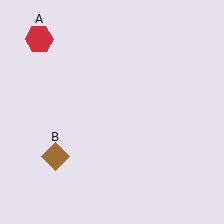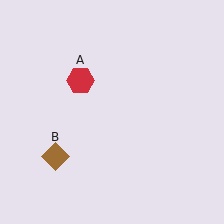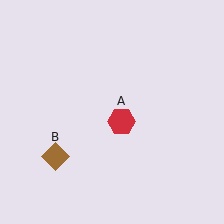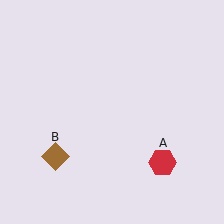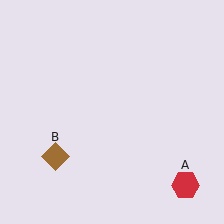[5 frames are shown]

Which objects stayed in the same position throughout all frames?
Brown diamond (object B) remained stationary.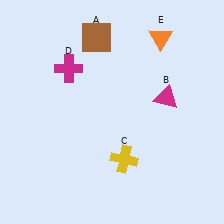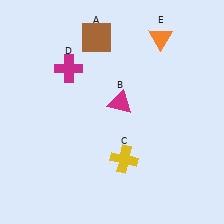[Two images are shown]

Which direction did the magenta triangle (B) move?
The magenta triangle (B) moved left.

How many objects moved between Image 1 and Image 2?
1 object moved between the two images.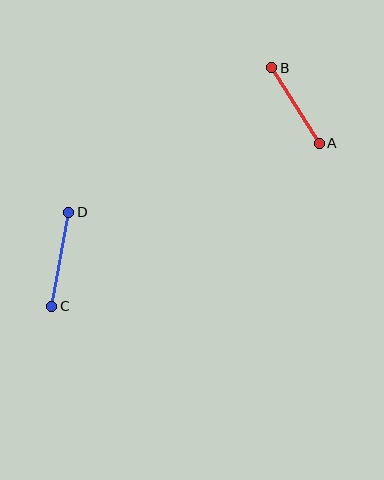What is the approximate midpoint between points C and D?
The midpoint is at approximately (60, 259) pixels.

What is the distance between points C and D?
The distance is approximately 96 pixels.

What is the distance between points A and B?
The distance is approximately 89 pixels.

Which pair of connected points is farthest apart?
Points C and D are farthest apart.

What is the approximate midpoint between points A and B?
The midpoint is at approximately (296, 106) pixels.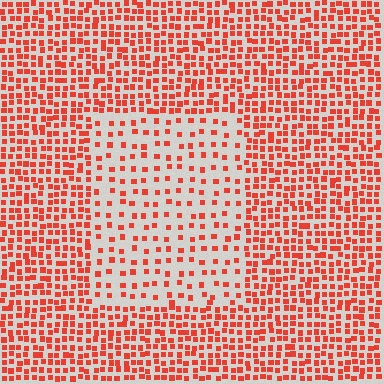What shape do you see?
I see a rectangle.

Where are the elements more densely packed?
The elements are more densely packed outside the rectangle boundary.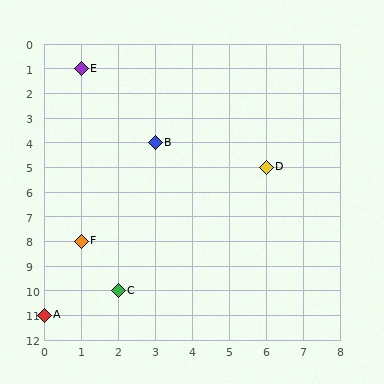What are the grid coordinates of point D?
Point D is at grid coordinates (6, 5).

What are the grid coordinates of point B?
Point B is at grid coordinates (3, 4).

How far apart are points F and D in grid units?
Points F and D are 5 columns and 3 rows apart (about 5.8 grid units diagonally).